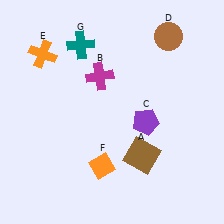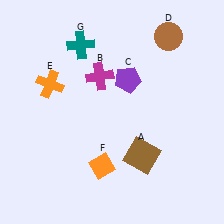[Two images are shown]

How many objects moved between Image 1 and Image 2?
2 objects moved between the two images.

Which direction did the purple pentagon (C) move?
The purple pentagon (C) moved up.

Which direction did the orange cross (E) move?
The orange cross (E) moved down.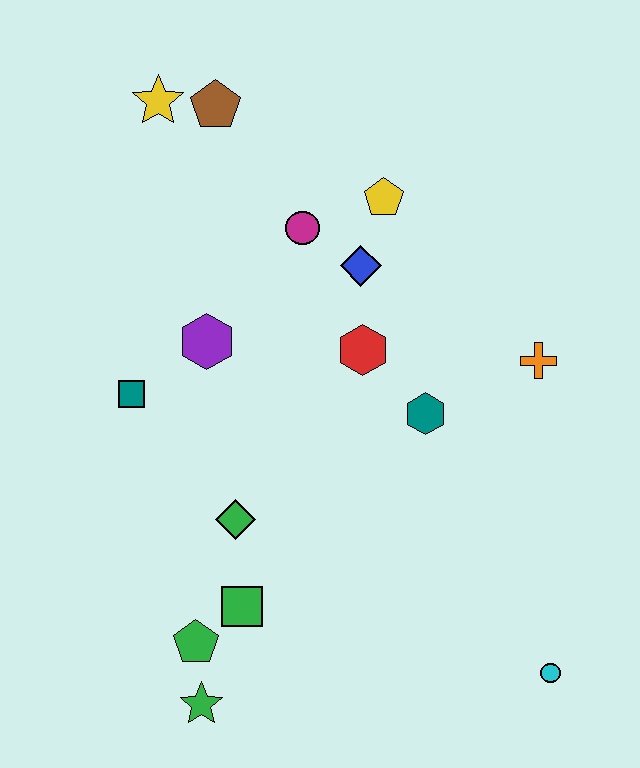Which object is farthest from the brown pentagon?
The cyan circle is farthest from the brown pentagon.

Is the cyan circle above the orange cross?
No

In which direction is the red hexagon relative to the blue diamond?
The red hexagon is below the blue diamond.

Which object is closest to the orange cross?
The teal hexagon is closest to the orange cross.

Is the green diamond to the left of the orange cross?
Yes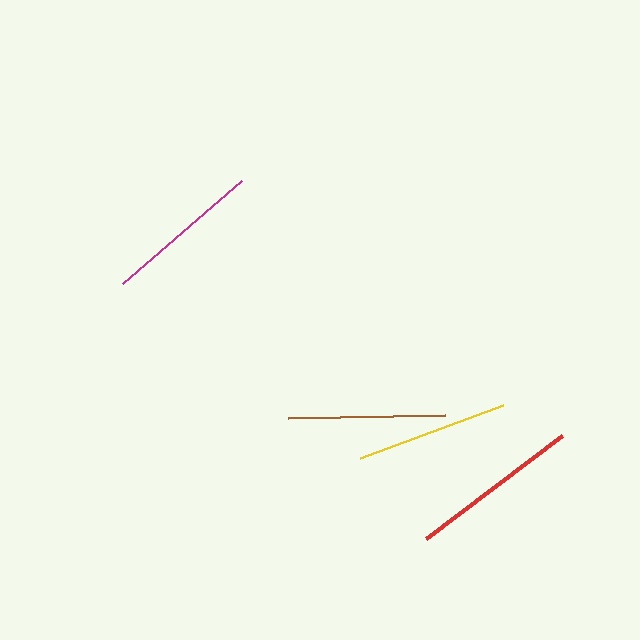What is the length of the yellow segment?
The yellow segment is approximately 152 pixels long.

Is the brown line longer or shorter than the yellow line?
The brown line is longer than the yellow line.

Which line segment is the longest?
The red line is the longest at approximately 171 pixels.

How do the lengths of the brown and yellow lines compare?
The brown and yellow lines are approximately the same length.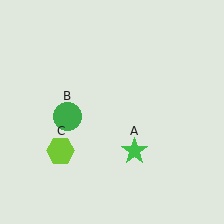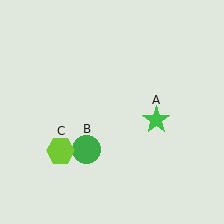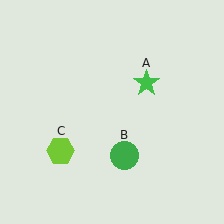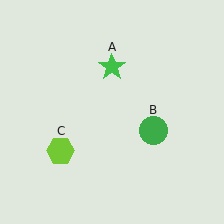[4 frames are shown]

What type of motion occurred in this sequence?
The green star (object A), green circle (object B) rotated counterclockwise around the center of the scene.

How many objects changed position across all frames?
2 objects changed position: green star (object A), green circle (object B).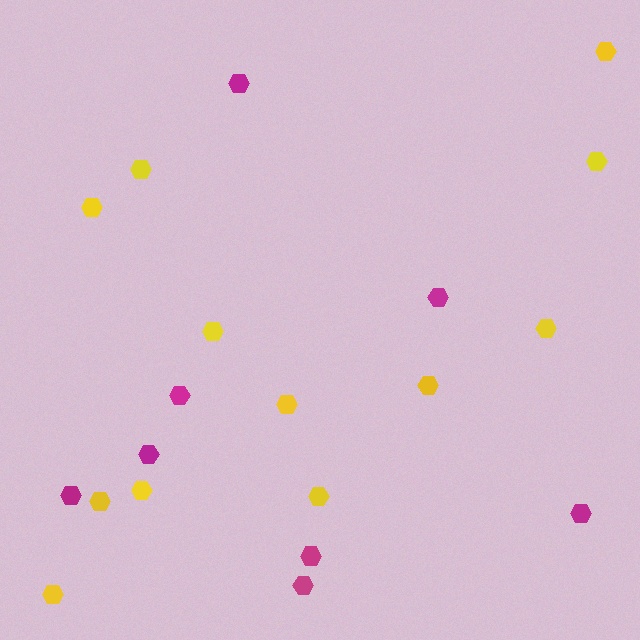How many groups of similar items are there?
There are 2 groups: one group of magenta hexagons (8) and one group of yellow hexagons (12).